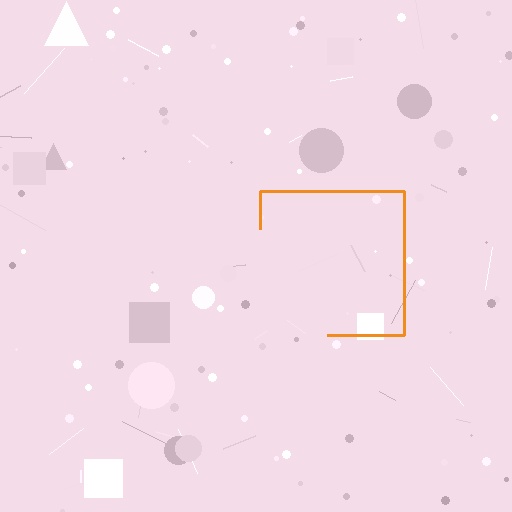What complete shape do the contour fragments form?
The contour fragments form a square.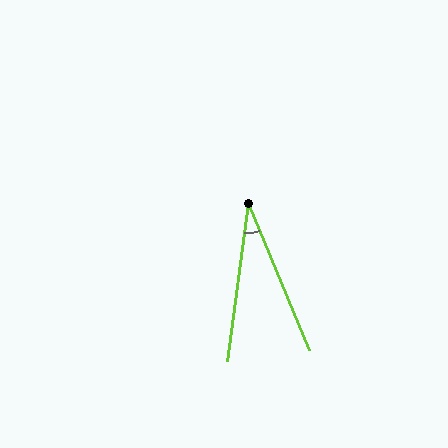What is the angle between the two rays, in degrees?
Approximately 30 degrees.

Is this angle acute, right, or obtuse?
It is acute.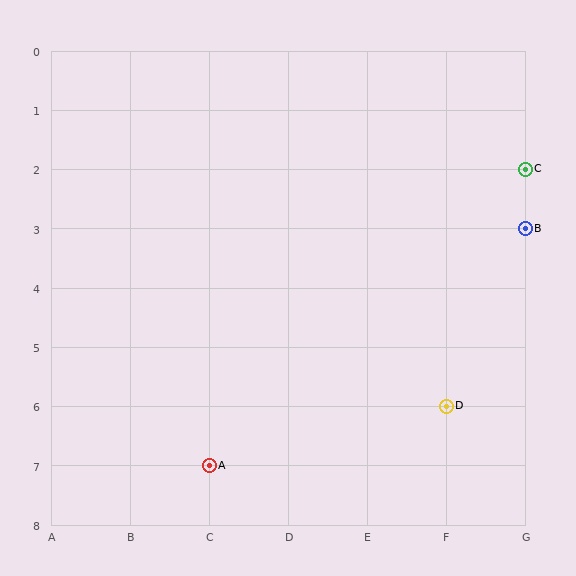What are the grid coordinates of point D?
Point D is at grid coordinates (F, 6).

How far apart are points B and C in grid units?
Points B and C are 1 row apart.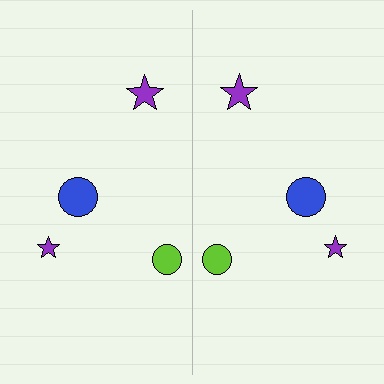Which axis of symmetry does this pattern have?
The pattern has a vertical axis of symmetry running through the center of the image.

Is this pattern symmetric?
Yes, this pattern has bilateral (reflection) symmetry.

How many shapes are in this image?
There are 8 shapes in this image.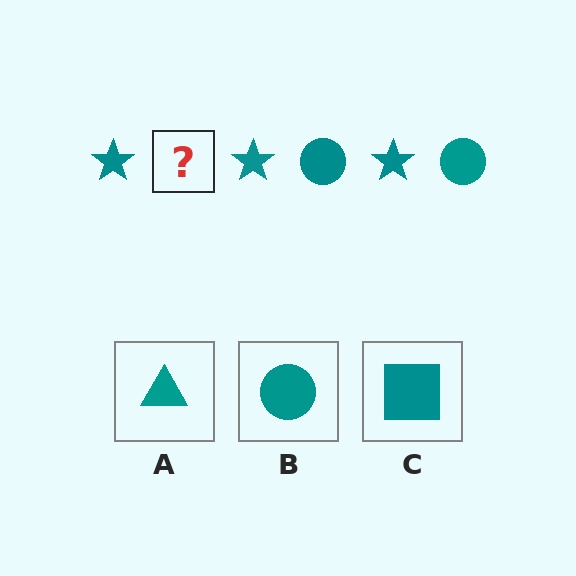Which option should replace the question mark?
Option B.